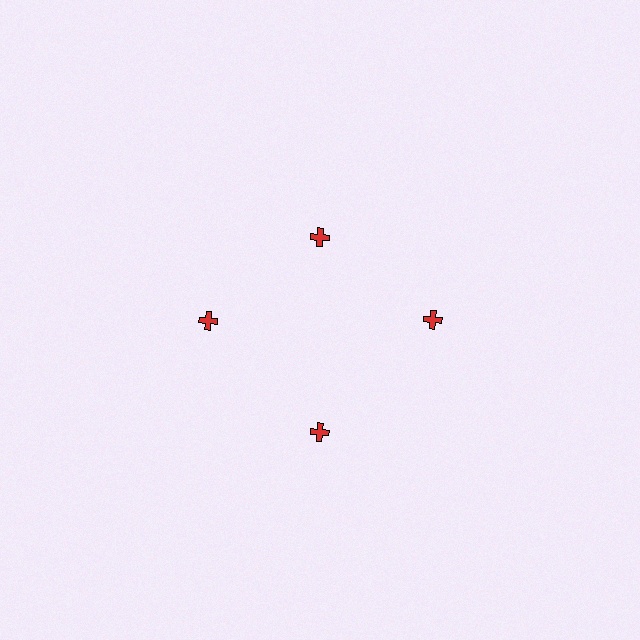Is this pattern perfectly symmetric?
No. The 4 red crosses are arranged in a ring, but one element near the 12 o'clock position is pulled inward toward the center, breaking the 4-fold rotational symmetry.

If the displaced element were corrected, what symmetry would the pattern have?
It would have 4-fold rotational symmetry — the pattern would map onto itself every 90 degrees.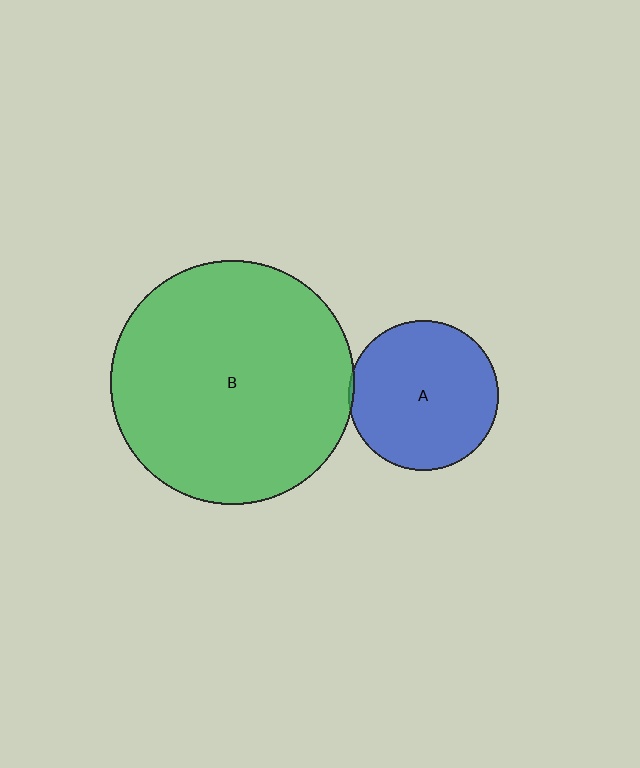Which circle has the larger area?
Circle B (green).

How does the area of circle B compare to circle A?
Approximately 2.7 times.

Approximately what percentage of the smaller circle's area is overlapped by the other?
Approximately 5%.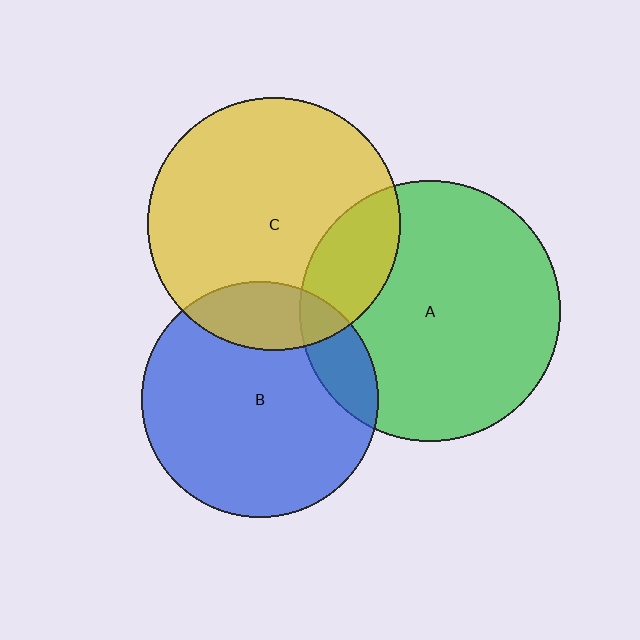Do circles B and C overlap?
Yes.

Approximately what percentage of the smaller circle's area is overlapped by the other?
Approximately 20%.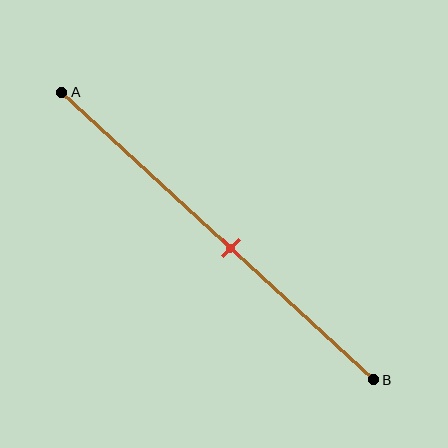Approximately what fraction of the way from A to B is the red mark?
The red mark is approximately 55% of the way from A to B.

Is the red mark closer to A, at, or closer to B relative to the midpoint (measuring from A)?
The red mark is closer to point B than the midpoint of segment AB.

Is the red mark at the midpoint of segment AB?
No, the mark is at about 55% from A, not at the 50% midpoint.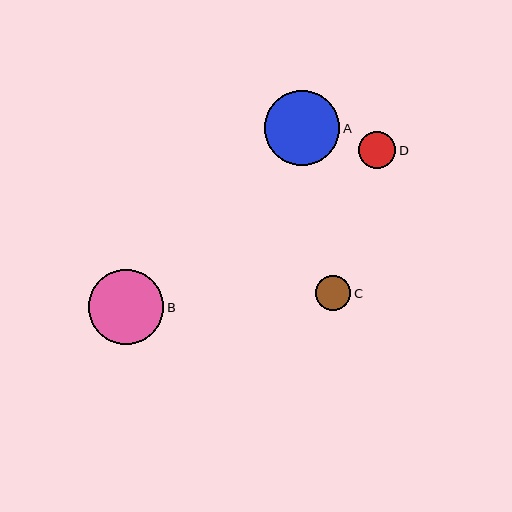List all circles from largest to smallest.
From largest to smallest: A, B, D, C.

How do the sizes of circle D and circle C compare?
Circle D and circle C are approximately the same size.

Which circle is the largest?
Circle A is the largest with a size of approximately 75 pixels.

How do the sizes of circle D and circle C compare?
Circle D and circle C are approximately the same size.